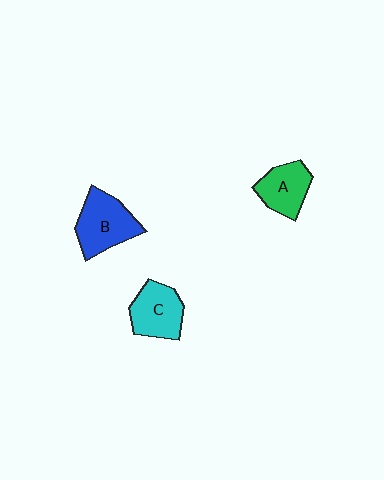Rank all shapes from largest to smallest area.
From largest to smallest: B (blue), C (cyan), A (green).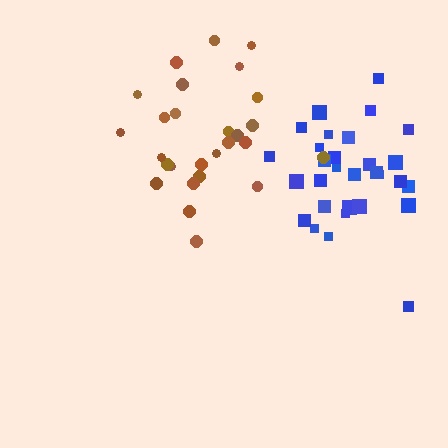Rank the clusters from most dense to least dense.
brown, blue.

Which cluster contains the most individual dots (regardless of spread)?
Blue (31).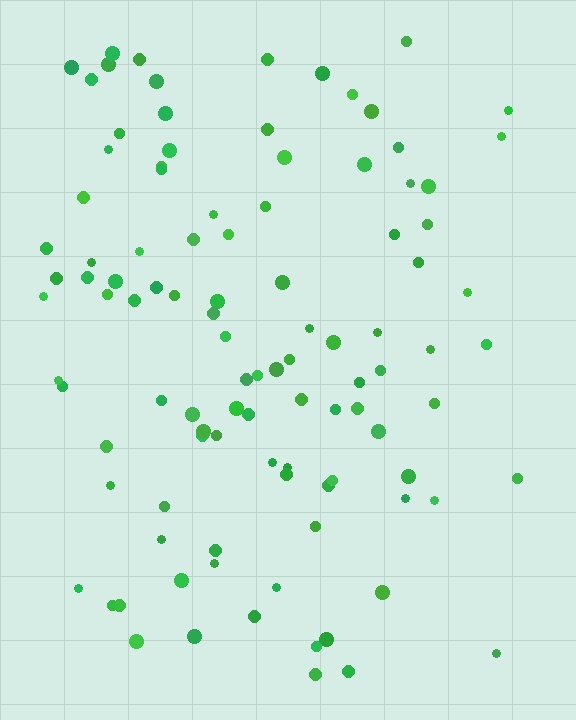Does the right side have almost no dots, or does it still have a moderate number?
Still a moderate number, just noticeably fewer than the left.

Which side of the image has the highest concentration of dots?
The left.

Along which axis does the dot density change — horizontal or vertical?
Horizontal.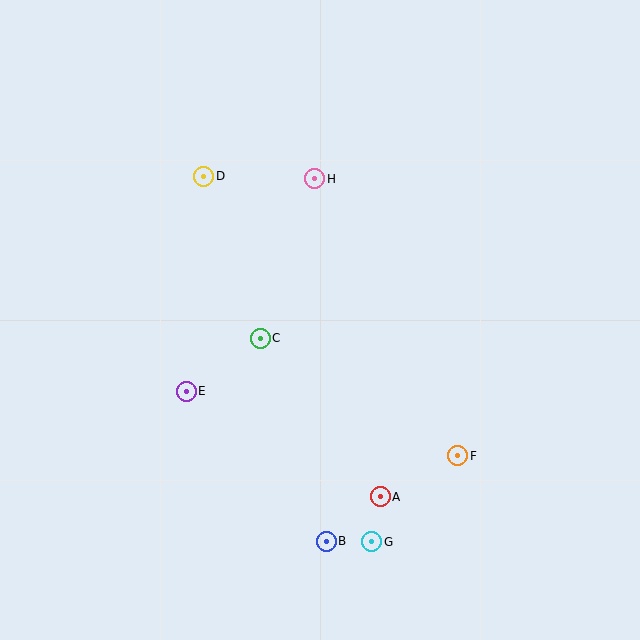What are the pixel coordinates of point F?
Point F is at (458, 456).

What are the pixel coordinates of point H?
Point H is at (315, 179).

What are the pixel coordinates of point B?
Point B is at (326, 541).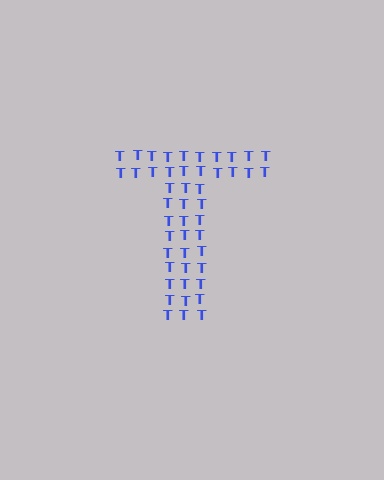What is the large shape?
The large shape is the letter T.